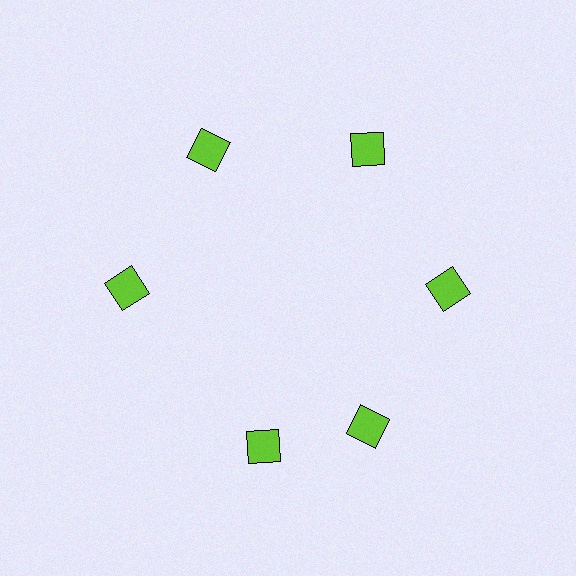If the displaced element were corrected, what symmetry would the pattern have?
It would have 6-fold rotational symmetry — the pattern would map onto itself every 60 degrees.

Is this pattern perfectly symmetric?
No. The 6 lime squares are arranged in a ring, but one element near the 7 o'clock position is rotated out of alignment along the ring, breaking the 6-fold rotational symmetry.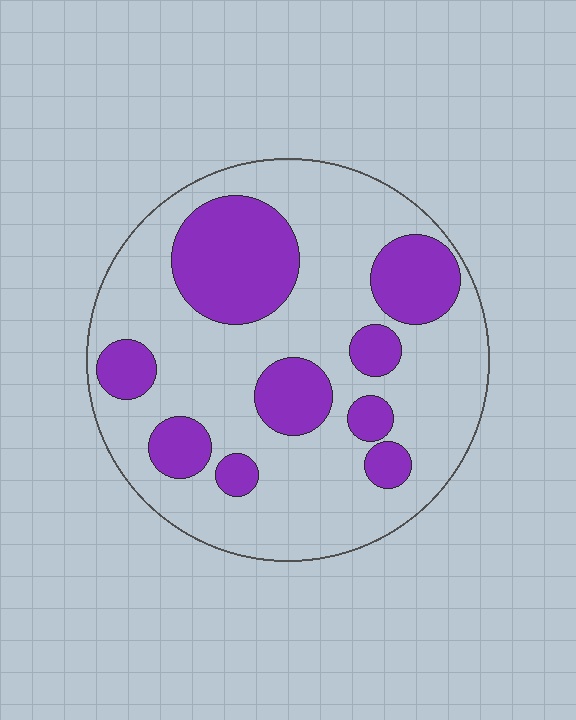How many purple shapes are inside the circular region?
9.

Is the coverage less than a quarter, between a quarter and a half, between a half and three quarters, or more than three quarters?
Between a quarter and a half.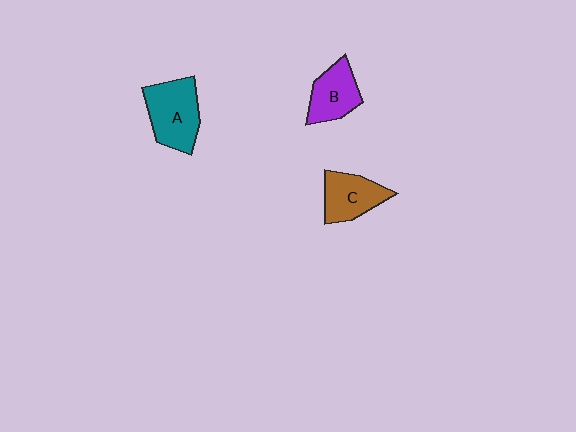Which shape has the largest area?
Shape A (teal).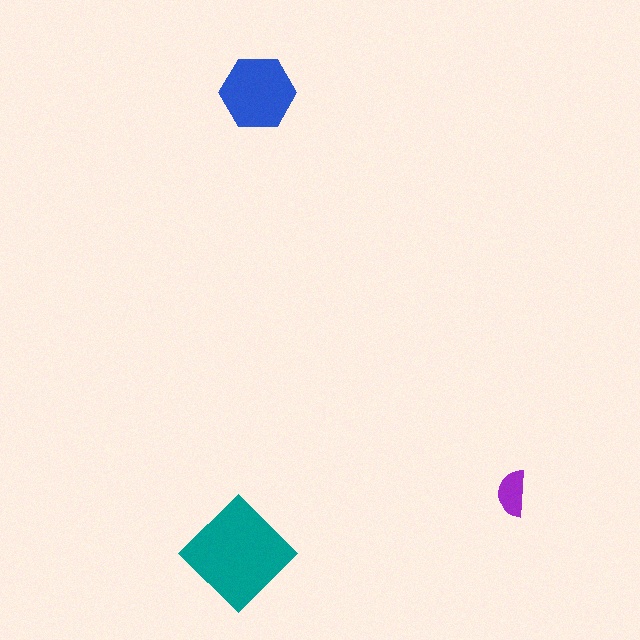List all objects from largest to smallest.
The teal diamond, the blue hexagon, the purple semicircle.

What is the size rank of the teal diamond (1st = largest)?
1st.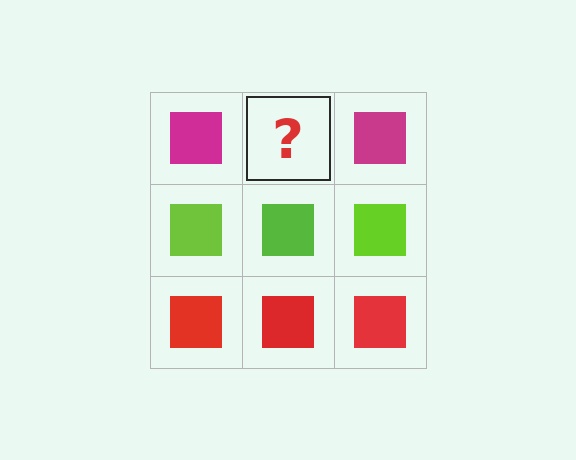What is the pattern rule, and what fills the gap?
The rule is that each row has a consistent color. The gap should be filled with a magenta square.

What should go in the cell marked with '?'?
The missing cell should contain a magenta square.